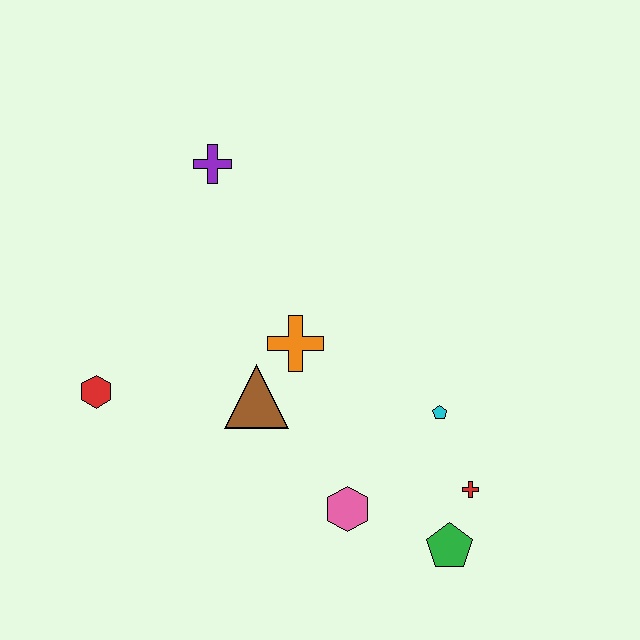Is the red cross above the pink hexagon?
Yes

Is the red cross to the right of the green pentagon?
Yes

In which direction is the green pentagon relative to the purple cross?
The green pentagon is below the purple cross.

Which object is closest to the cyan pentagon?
The red cross is closest to the cyan pentagon.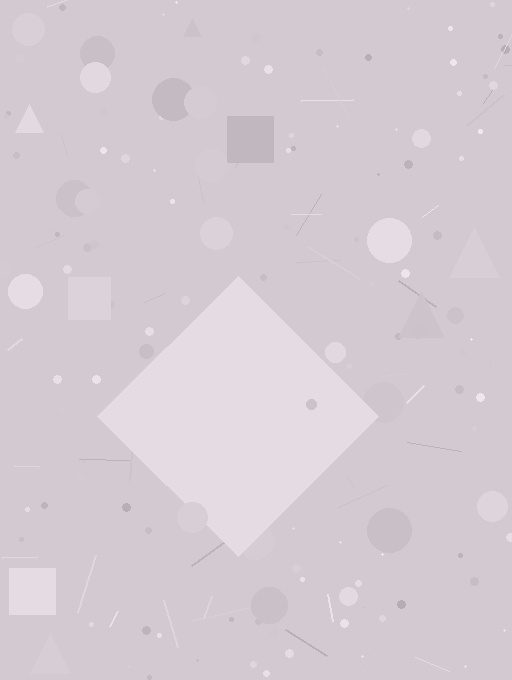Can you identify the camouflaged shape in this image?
The camouflaged shape is a diamond.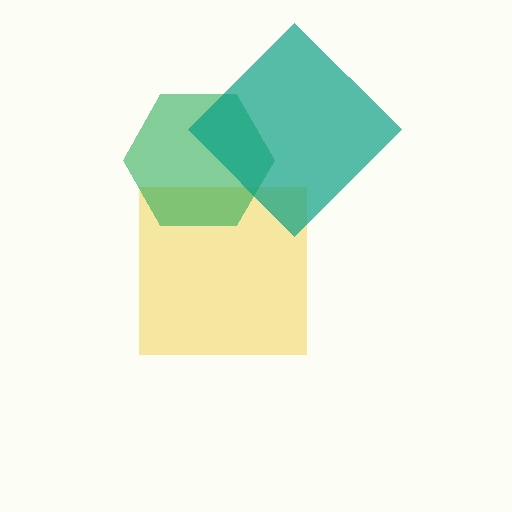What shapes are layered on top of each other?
The layered shapes are: a yellow square, a green hexagon, a teal diamond.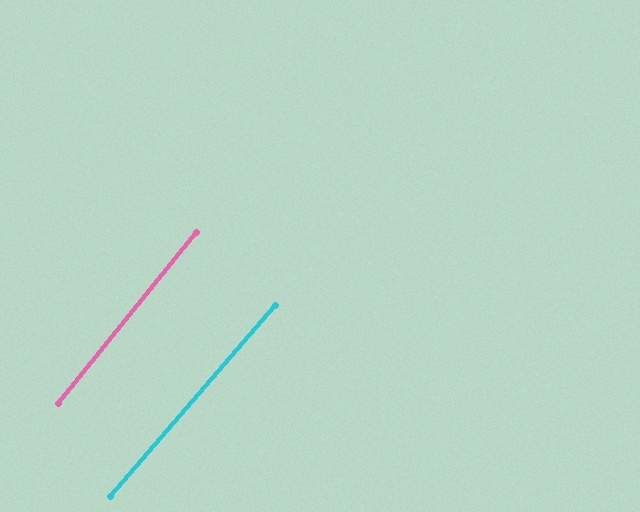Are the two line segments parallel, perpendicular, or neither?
Parallel — their directions differ by only 2.0°.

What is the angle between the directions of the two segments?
Approximately 2 degrees.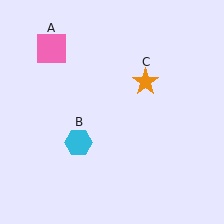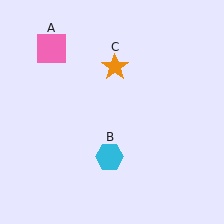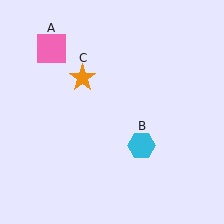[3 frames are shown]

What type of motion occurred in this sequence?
The cyan hexagon (object B), orange star (object C) rotated counterclockwise around the center of the scene.